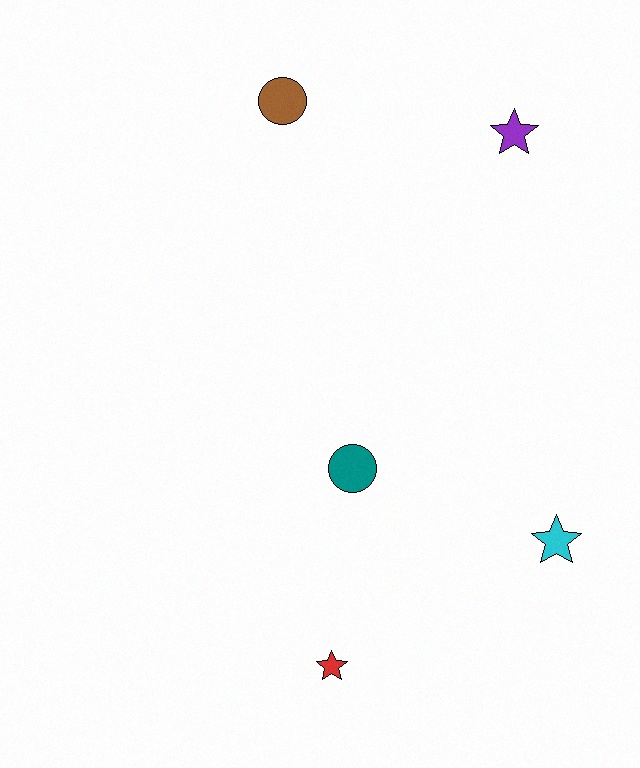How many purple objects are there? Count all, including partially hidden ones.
There is 1 purple object.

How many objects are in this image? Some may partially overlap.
There are 5 objects.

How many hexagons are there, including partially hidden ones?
There are no hexagons.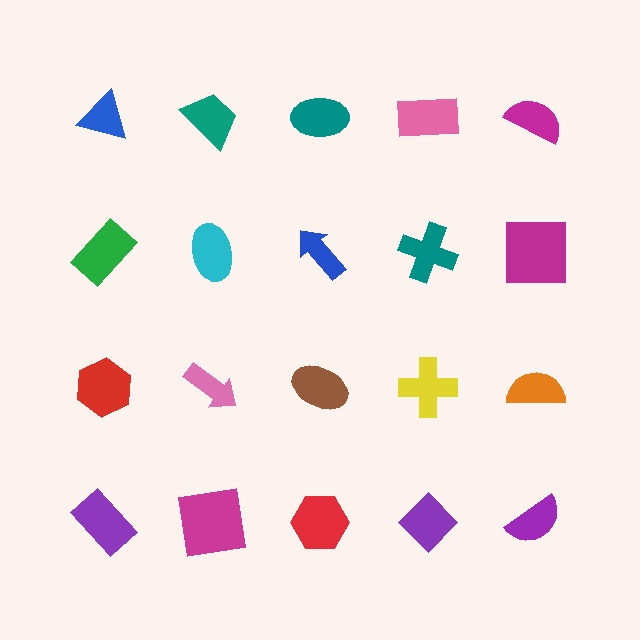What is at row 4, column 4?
A purple diamond.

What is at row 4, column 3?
A red hexagon.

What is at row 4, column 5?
A purple semicircle.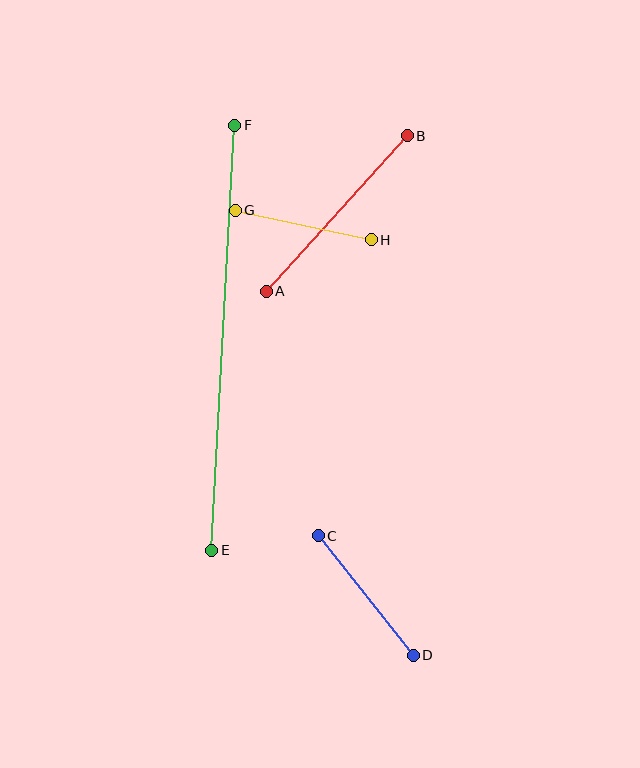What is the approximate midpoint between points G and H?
The midpoint is at approximately (303, 225) pixels.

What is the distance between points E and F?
The distance is approximately 426 pixels.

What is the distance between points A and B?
The distance is approximately 210 pixels.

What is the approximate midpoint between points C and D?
The midpoint is at approximately (366, 596) pixels.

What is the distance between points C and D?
The distance is approximately 153 pixels.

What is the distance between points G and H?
The distance is approximately 139 pixels.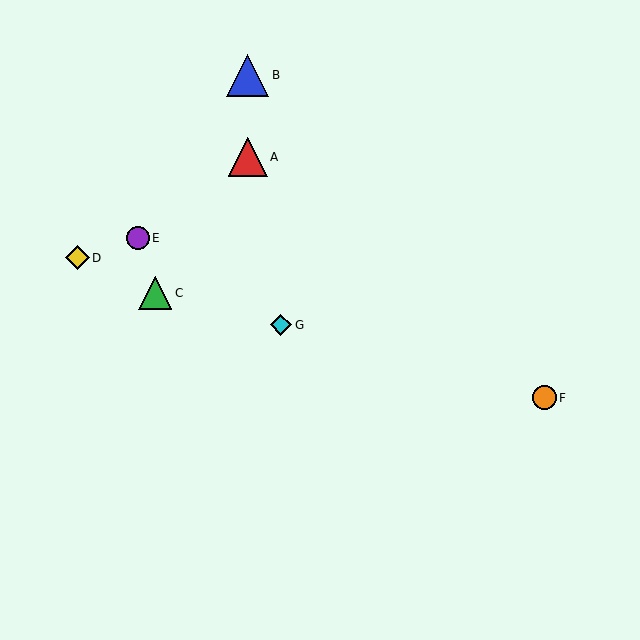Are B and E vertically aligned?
No, B is at x≈248 and E is at x≈138.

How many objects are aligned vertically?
2 objects (A, B) are aligned vertically.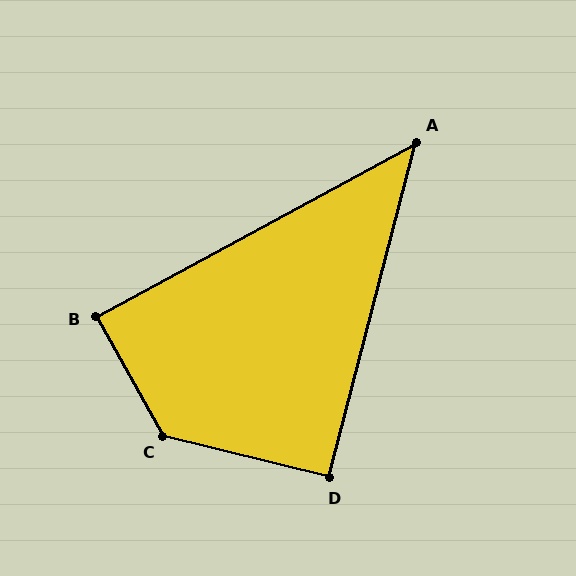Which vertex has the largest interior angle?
C, at approximately 133 degrees.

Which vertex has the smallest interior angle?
A, at approximately 47 degrees.